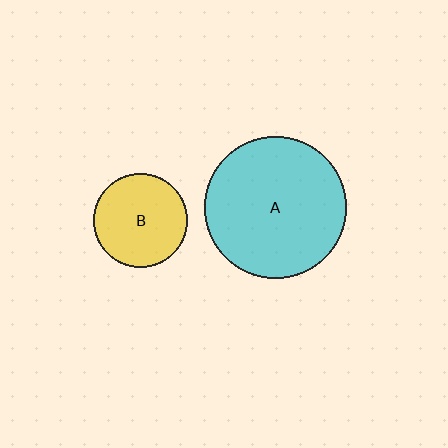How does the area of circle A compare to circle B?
Approximately 2.3 times.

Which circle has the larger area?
Circle A (cyan).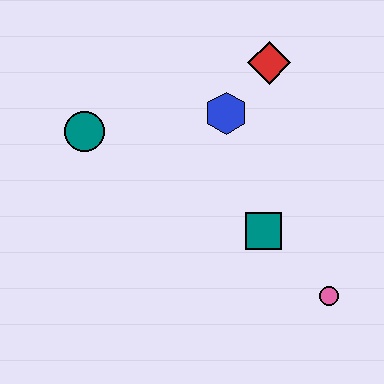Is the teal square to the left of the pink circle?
Yes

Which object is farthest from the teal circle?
The pink circle is farthest from the teal circle.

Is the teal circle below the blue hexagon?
Yes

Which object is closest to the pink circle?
The teal square is closest to the pink circle.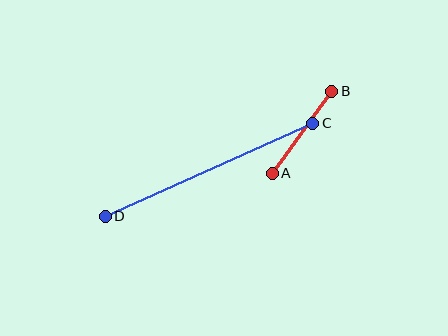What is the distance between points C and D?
The distance is approximately 228 pixels.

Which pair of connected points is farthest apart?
Points C and D are farthest apart.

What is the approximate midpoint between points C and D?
The midpoint is at approximately (209, 170) pixels.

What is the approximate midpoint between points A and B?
The midpoint is at approximately (302, 132) pixels.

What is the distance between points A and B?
The distance is approximately 101 pixels.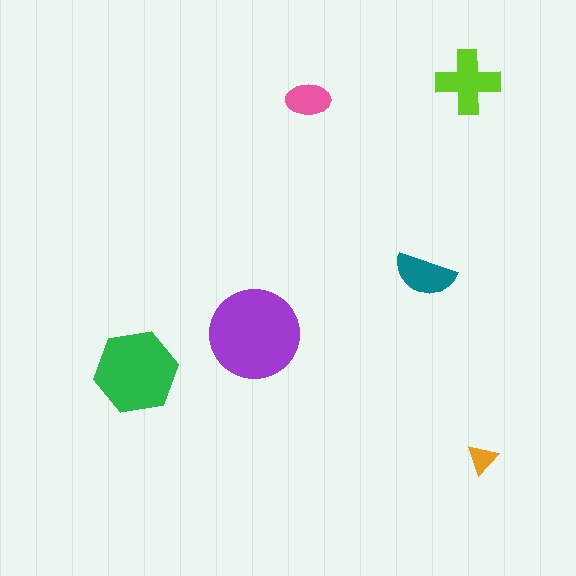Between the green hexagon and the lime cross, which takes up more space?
The green hexagon.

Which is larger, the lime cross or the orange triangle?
The lime cross.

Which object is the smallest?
The orange triangle.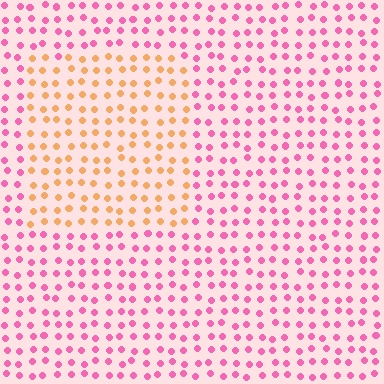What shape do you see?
I see a rectangle.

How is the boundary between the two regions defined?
The boundary is defined purely by a slight shift in hue (about 62 degrees). Spacing, size, and orientation are identical on both sides.